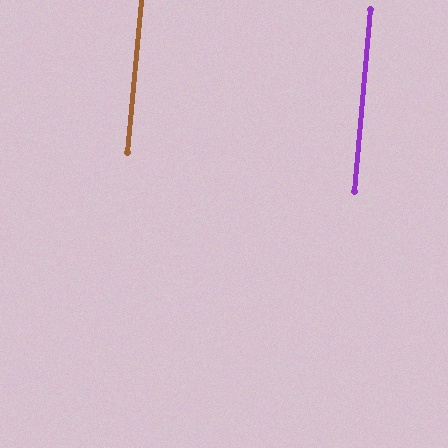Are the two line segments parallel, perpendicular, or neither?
Parallel — their directions differ by only 0.4°.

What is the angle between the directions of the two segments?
Approximately 0 degrees.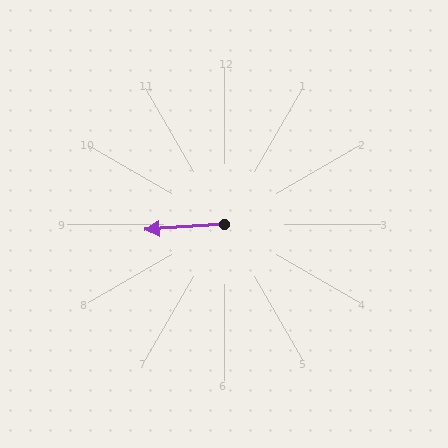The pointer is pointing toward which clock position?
Roughly 9 o'clock.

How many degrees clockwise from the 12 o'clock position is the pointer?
Approximately 266 degrees.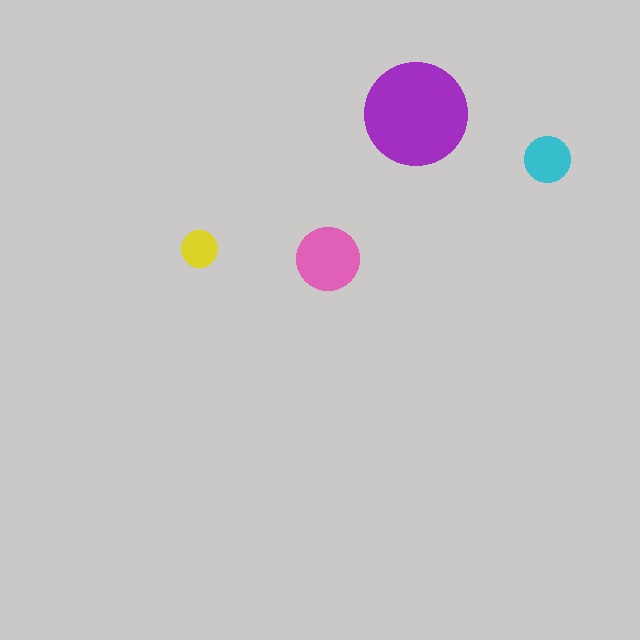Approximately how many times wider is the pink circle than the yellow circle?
About 1.5 times wider.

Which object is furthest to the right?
The cyan circle is rightmost.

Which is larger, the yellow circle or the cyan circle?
The cyan one.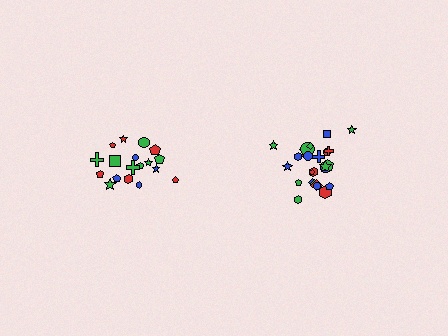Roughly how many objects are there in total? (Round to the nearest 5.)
Roughly 45 objects in total.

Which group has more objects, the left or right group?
The right group.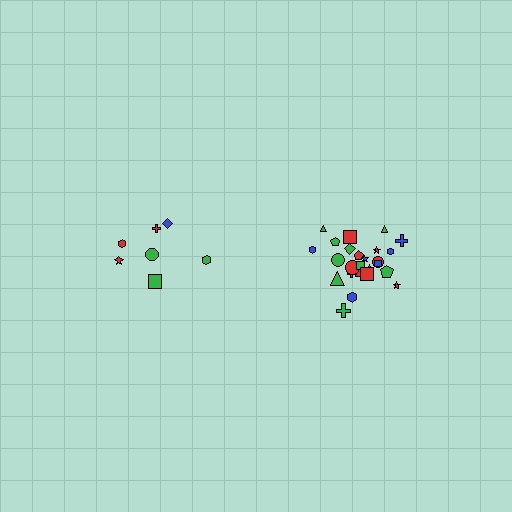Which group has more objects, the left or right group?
The right group.